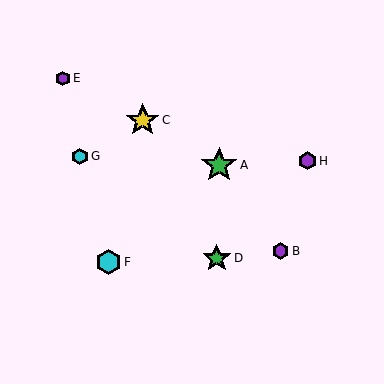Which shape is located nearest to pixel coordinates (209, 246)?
The green star (labeled D) at (217, 258) is nearest to that location.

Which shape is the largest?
The green star (labeled A) is the largest.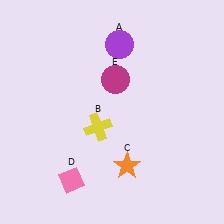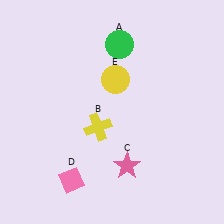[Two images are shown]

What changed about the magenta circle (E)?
In Image 1, E is magenta. In Image 2, it changed to yellow.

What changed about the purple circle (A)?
In Image 1, A is purple. In Image 2, it changed to green.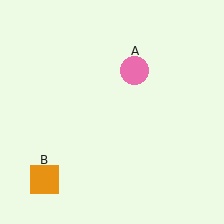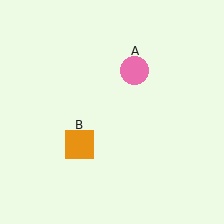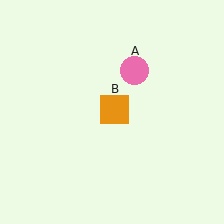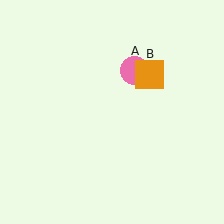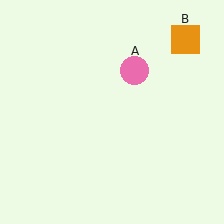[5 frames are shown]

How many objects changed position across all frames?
1 object changed position: orange square (object B).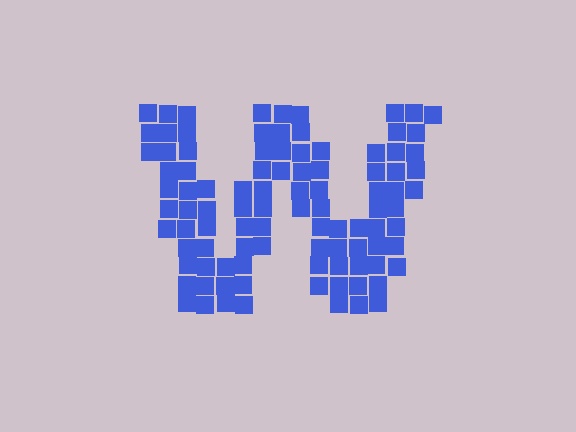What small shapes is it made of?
It is made of small squares.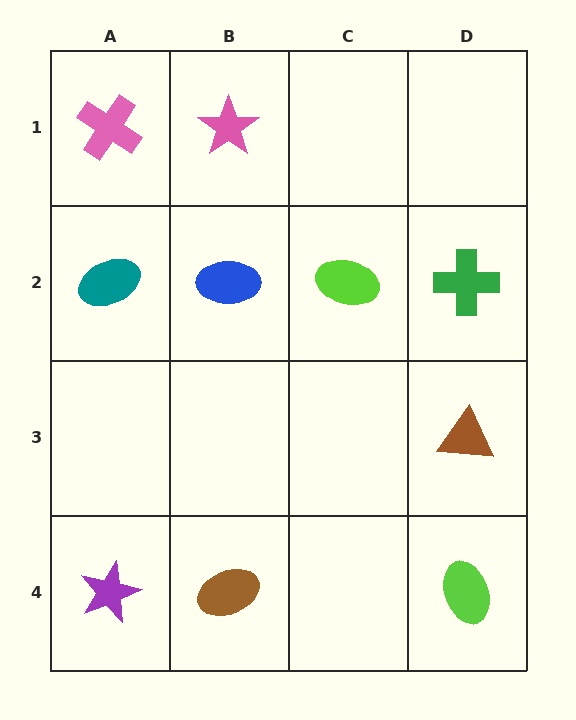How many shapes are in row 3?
1 shape.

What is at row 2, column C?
A lime ellipse.